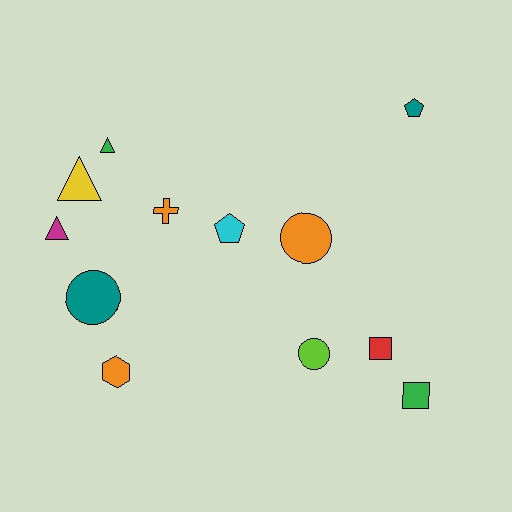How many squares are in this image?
There are 2 squares.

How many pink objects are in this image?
There are no pink objects.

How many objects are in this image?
There are 12 objects.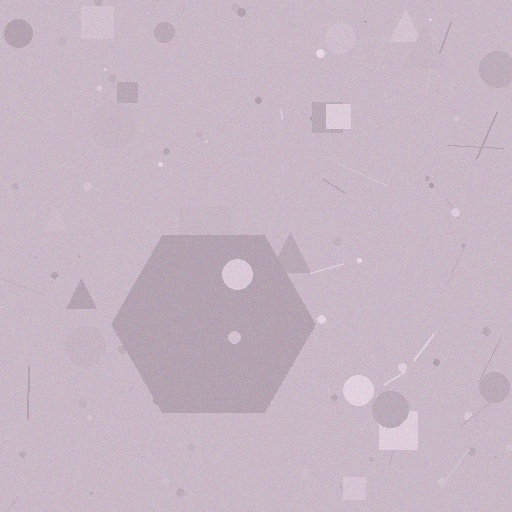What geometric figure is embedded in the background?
A hexagon is embedded in the background.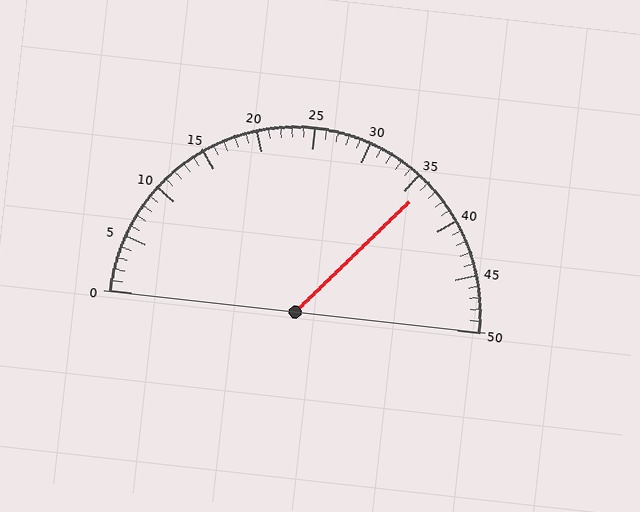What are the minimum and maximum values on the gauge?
The gauge ranges from 0 to 50.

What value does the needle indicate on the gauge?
The needle indicates approximately 36.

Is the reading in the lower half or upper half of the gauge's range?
The reading is in the upper half of the range (0 to 50).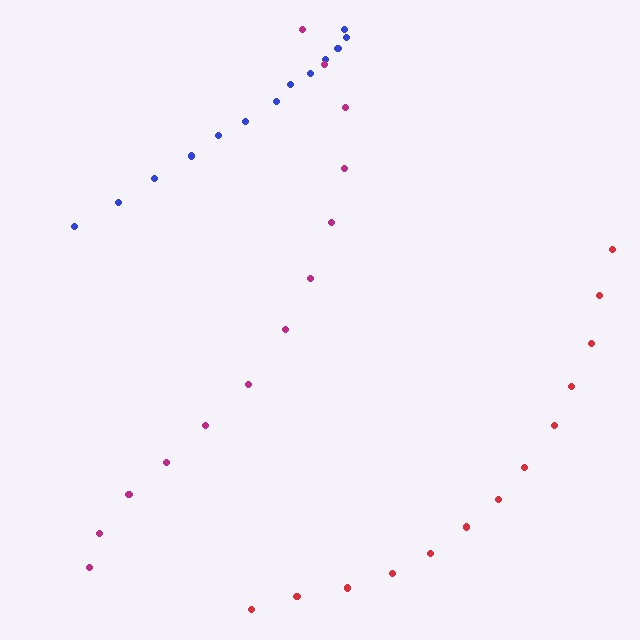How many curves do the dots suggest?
There are 3 distinct paths.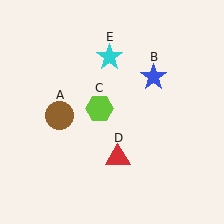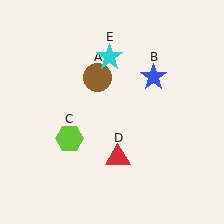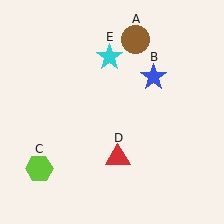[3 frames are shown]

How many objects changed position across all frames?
2 objects changed position: brown circle (object A), lime hexagon (object C).